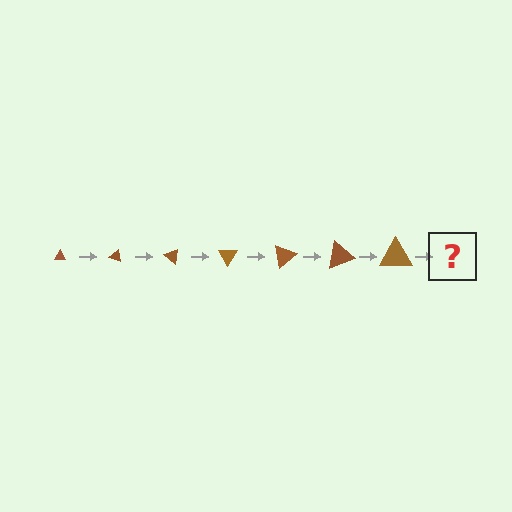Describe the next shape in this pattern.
It should be a triangle, larger than the previous one and rotated 140 degrees from the start.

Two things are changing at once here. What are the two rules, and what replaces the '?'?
The two rules are that the triangle grows larger each step and it rotates 20 degrees each step. The '?' should be a triangle, larger than the previous one and rotated 140 degrees from the start.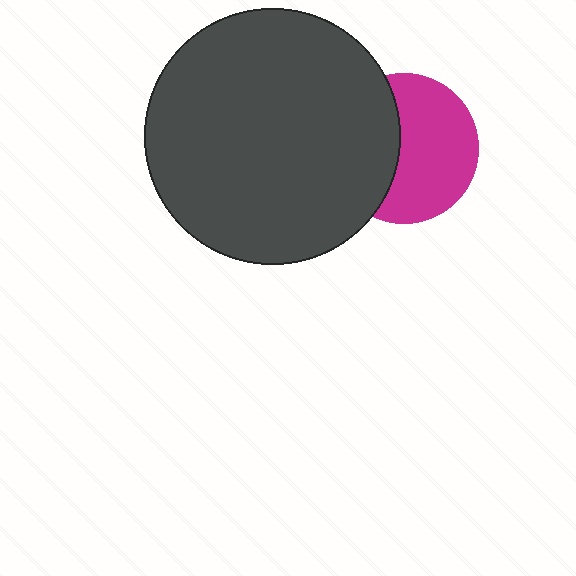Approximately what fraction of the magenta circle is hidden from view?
Roughly 41% of the magenta circle is hidden behind the dark gray circle.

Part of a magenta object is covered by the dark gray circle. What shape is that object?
It is a circle.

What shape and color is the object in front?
The object in front is a dark gray circle.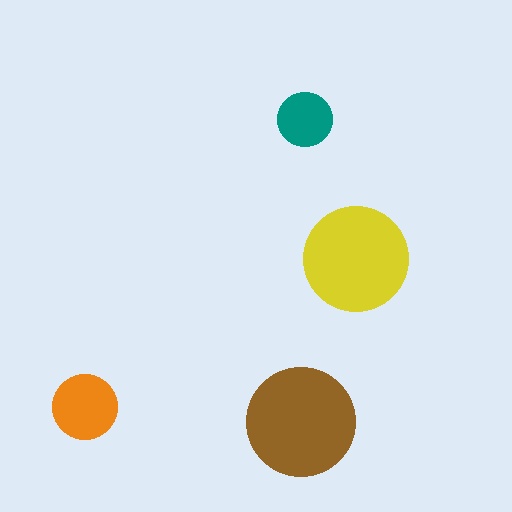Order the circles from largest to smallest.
the brown one, the yellow one, the orange one, the teal one.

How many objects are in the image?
There are 4 objects in the image.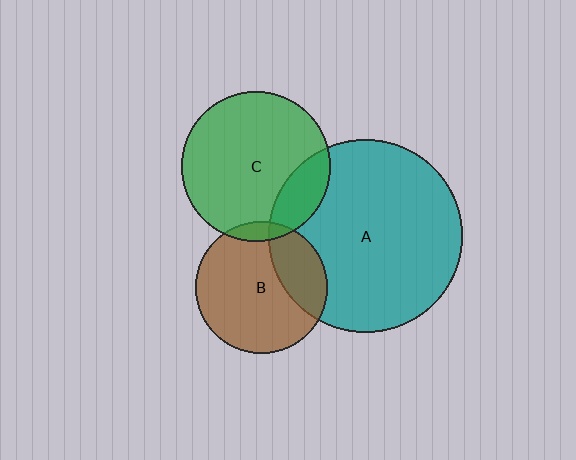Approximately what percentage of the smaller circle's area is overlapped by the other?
Approximately 20%.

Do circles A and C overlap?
Yes.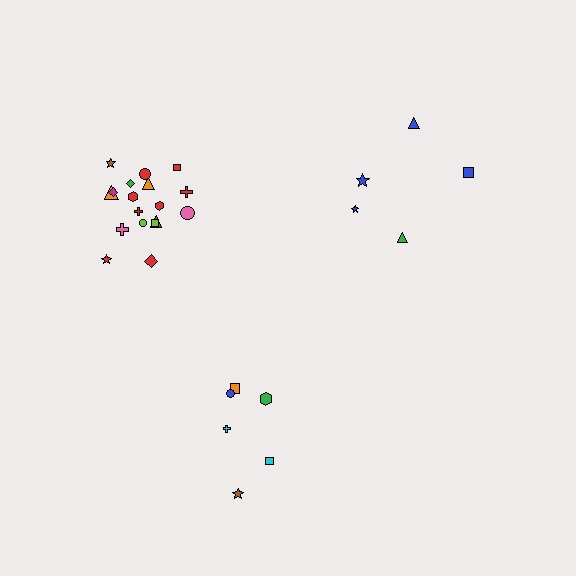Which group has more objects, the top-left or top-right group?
The top-left group.